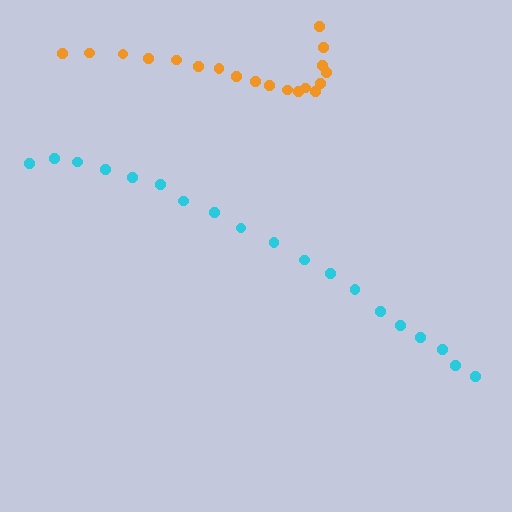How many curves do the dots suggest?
There are 2 distinct paths.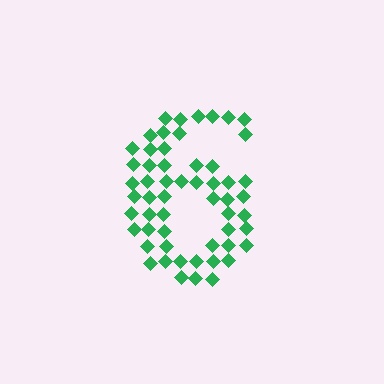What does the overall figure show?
The overall figure shows the digit 6.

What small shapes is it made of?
It is made of small diamonds.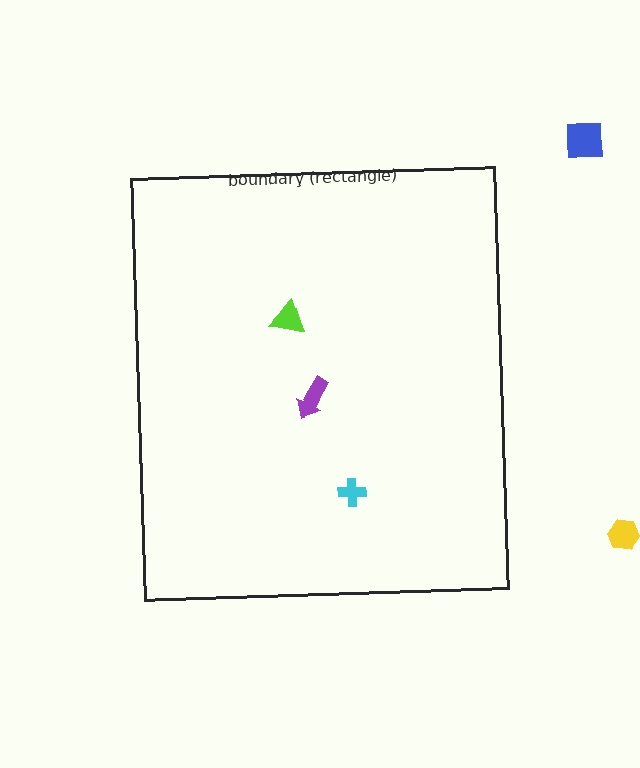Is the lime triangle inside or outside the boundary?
Inside.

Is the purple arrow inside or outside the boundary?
Inside.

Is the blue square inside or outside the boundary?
Outside.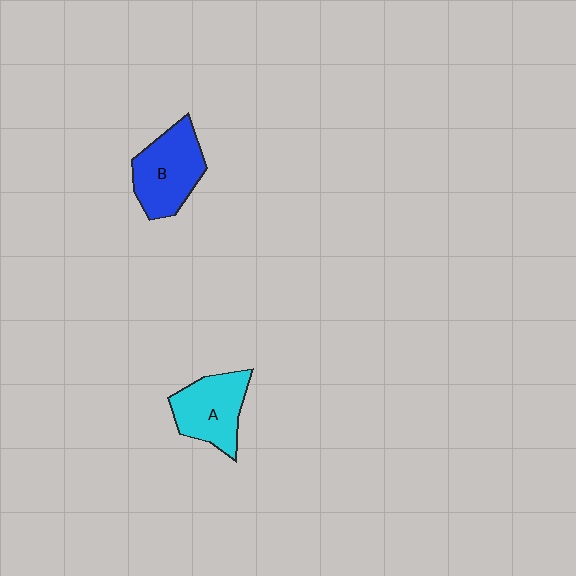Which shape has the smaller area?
Shape A (cyan).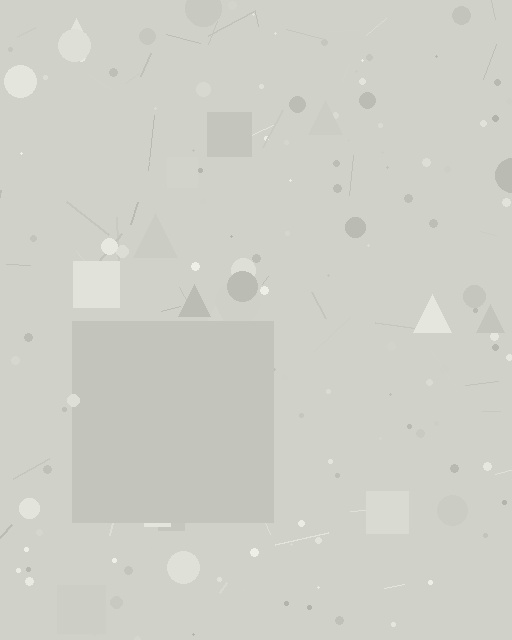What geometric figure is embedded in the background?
A square is embedded in the background.